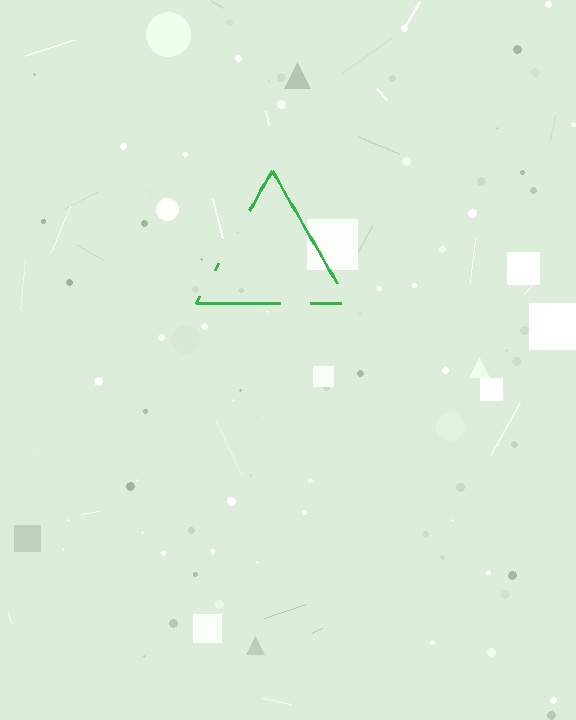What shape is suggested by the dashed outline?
The dashed outline suggests a triangle.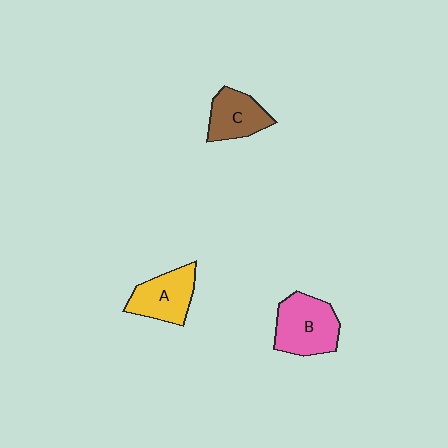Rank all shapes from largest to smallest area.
From largest to smallest: B (pink), A (yellow), C (brown).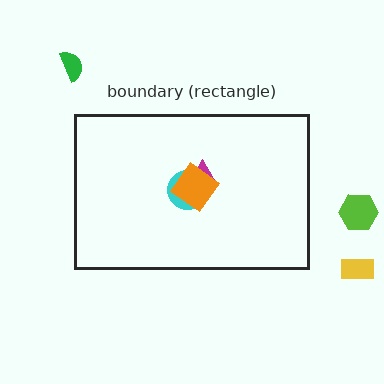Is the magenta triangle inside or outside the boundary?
Inside.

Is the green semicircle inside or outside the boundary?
Outside.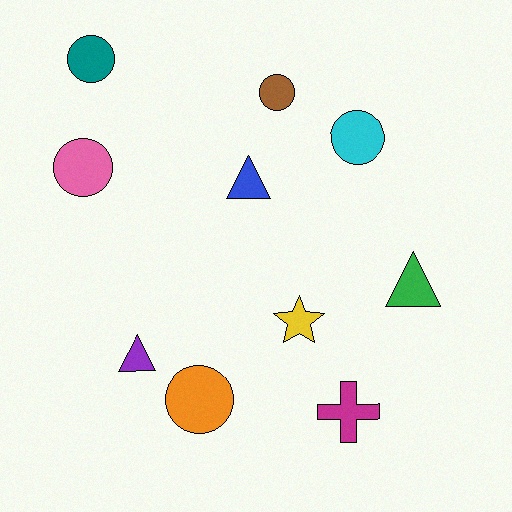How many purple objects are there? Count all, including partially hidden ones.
There is 1 purple object.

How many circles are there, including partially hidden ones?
There are 5 circles.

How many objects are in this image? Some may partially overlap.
There are 10 objects.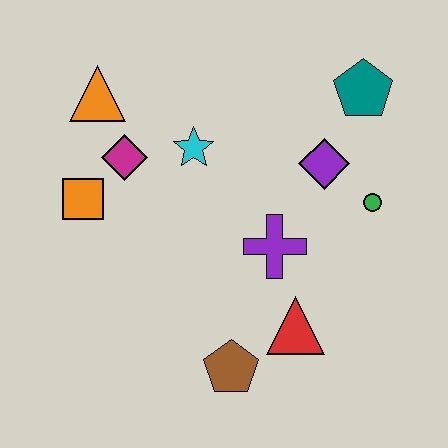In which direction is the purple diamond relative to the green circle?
The purple diamond is to the left of the green circle.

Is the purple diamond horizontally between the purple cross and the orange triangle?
No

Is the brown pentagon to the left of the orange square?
No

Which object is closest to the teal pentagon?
The purple diamond is closest to the teal pentagon.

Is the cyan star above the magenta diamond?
Yes